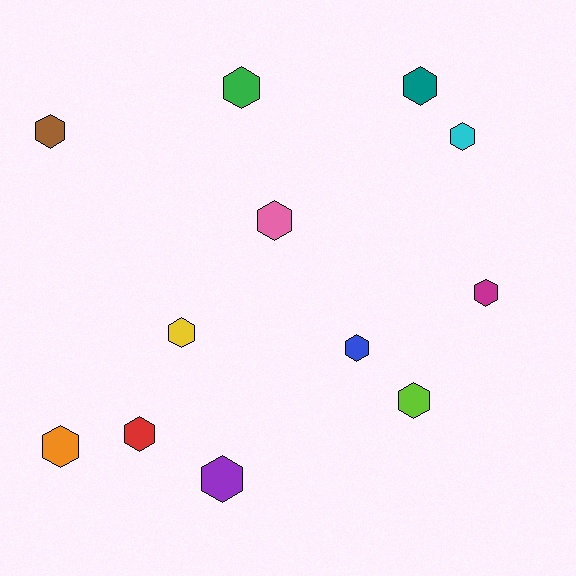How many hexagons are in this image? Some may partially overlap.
There are 12 hexagons.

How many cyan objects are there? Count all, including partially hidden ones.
There is 1 cyan object.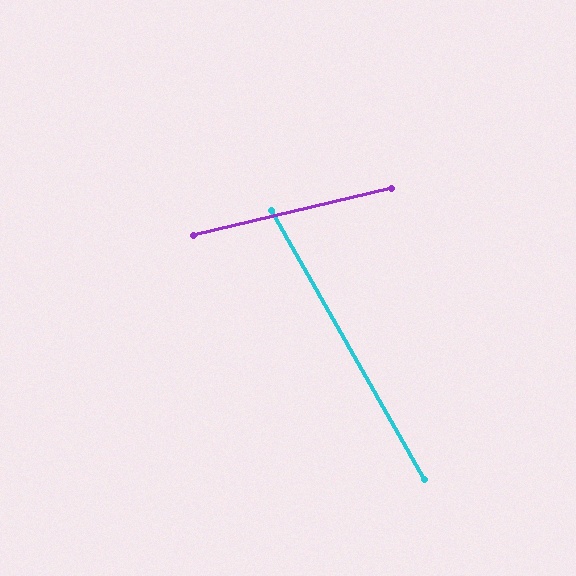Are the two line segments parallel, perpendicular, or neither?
Neither parallel nor perpendicular — they differ by about 74°.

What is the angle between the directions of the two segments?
Approximately 74 degrees.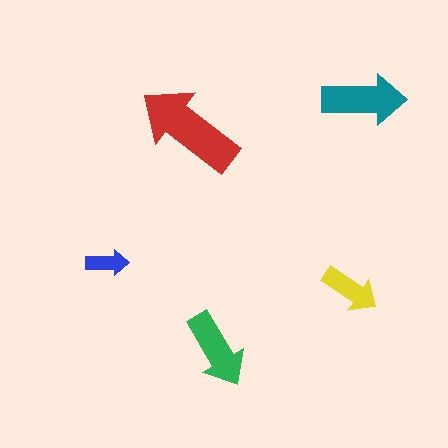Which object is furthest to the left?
The blue arrow is leftmost.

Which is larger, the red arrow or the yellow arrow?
The red one.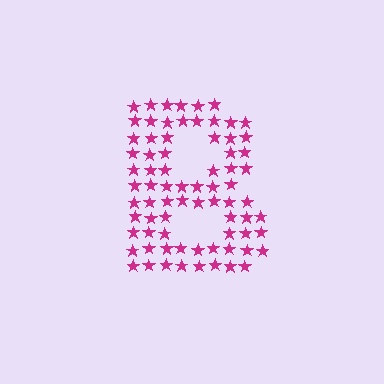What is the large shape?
The large shape is the letter B.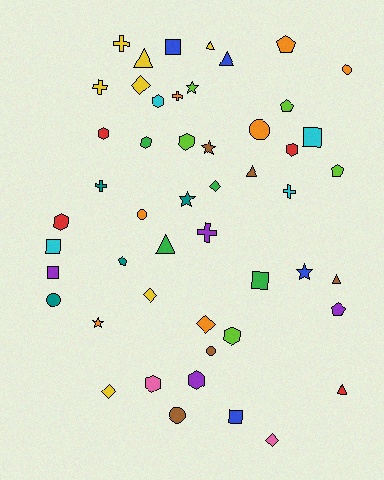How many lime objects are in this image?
There are 5 lime objects.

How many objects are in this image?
There are 50 objects.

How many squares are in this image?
There are 6 squares.